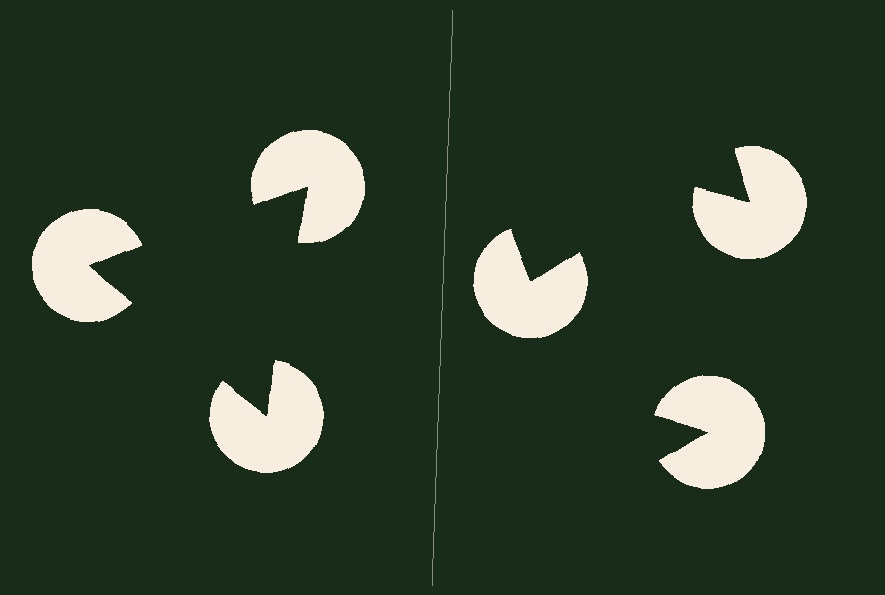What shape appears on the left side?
An illusory triangle.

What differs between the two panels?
The pac-man discs are positioned identically on both sides; only the wedge orientations differ. On the left they align to a triangle; on the right they are misaligned.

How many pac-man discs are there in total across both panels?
6 — 3 on each side.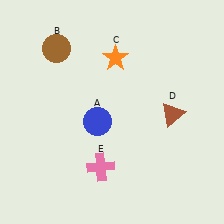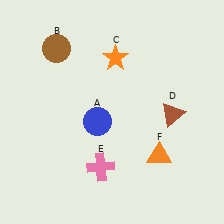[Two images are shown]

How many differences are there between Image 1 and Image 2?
There is 1 difference between the two images.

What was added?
An orange triangle (F) was added in Image 2.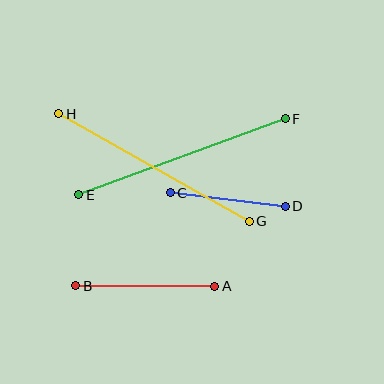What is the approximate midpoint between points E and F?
The midpoint is at approximately (182, 157) pixels.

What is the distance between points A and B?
The distance is approximately 139 pixels.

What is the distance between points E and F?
The distance is approximately 220 pixels.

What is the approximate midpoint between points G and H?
The midpoint is at approximately (154, 168) pixels.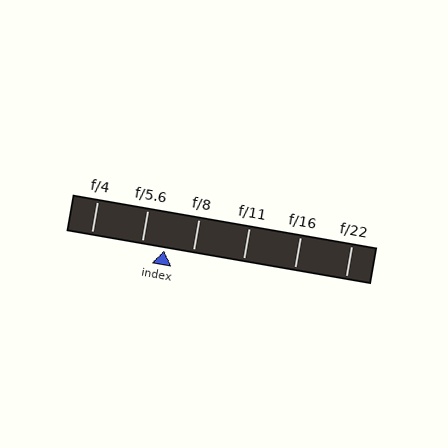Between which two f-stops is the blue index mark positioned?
The index mark is between f/5.6 and f/8.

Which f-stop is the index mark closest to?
The index mark is closest to f/5.6.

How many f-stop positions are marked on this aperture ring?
There are 6 f-stop positions marked.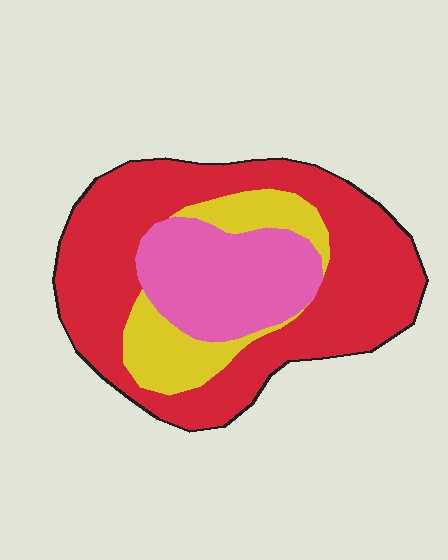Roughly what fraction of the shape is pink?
Pink covers roughly 25% of the shape.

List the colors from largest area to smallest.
From largest to smallest: red, pink, yellow.